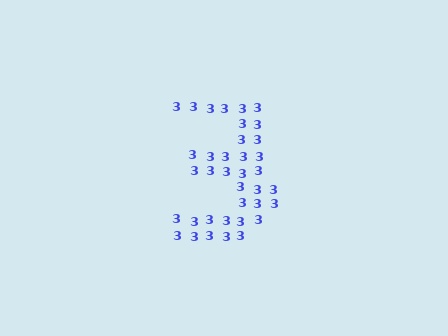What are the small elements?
The small elements are digit 3's.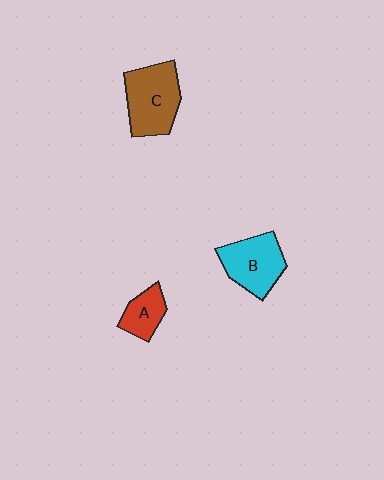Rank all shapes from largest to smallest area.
From largest to smallest: C (brown), B (cyan), A (red).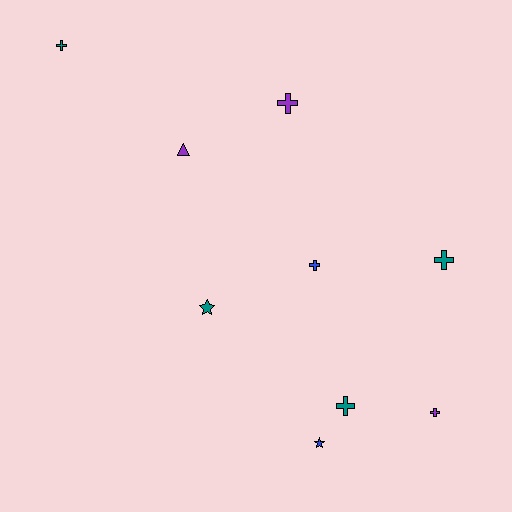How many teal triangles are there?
There are no teal triangles.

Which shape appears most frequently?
Cross, with 6 objects.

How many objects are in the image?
There are 9 objects.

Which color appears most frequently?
Teal, with 4 objects.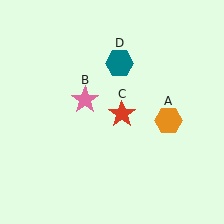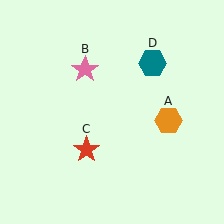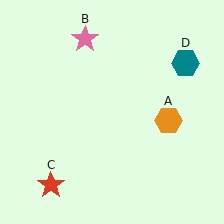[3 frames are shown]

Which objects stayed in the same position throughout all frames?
Orange hexagon (object A) remained stationary.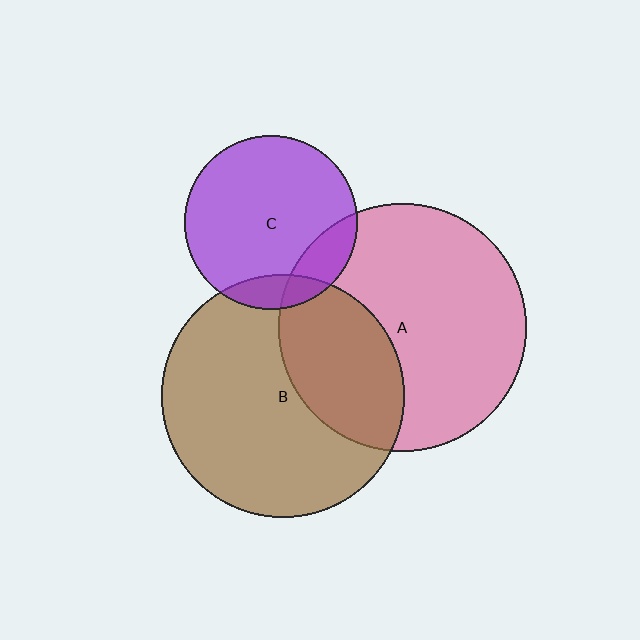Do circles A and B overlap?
Yes.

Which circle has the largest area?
Circle A (pink).